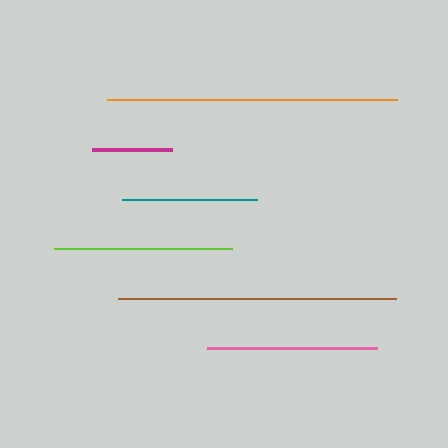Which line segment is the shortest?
The magenta line is the shortest at approximately 81 pixels.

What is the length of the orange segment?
The orange segment is approximately 290 pixels long.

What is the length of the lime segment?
The lime segment is approximately 178 pixels long.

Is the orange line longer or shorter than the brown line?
The orange line is longer than the brown line.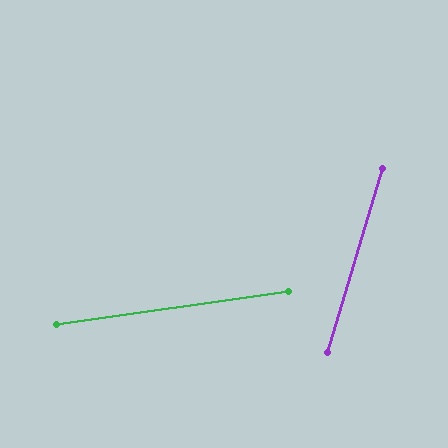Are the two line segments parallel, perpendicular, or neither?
Neither parallel nor perpendicular — they differ by about 65°.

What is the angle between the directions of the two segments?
Approximately 65 degrees.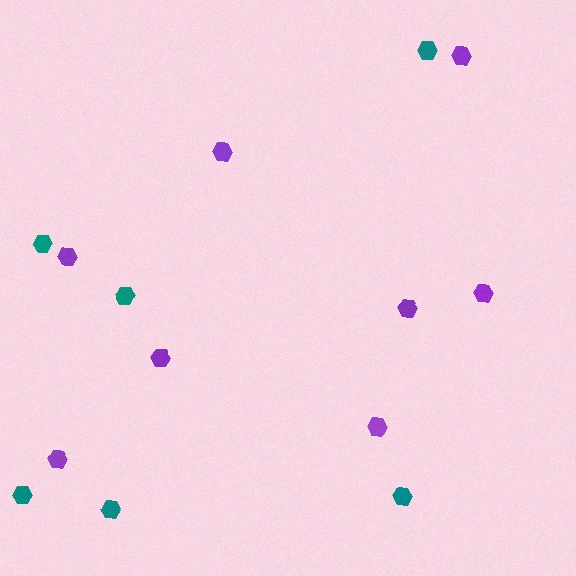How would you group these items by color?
There are 2 groups: one group of purple hexagons (8) and one group of teal hexagons (6).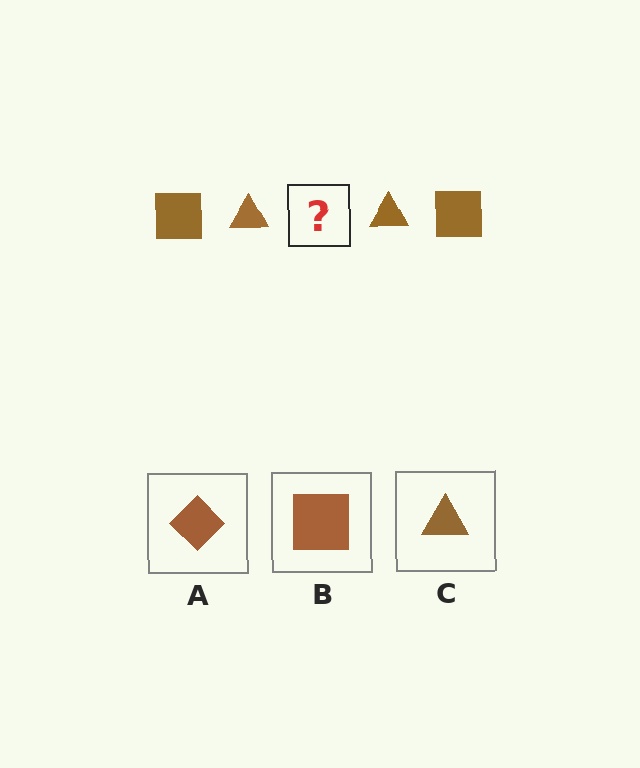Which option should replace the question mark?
Option B.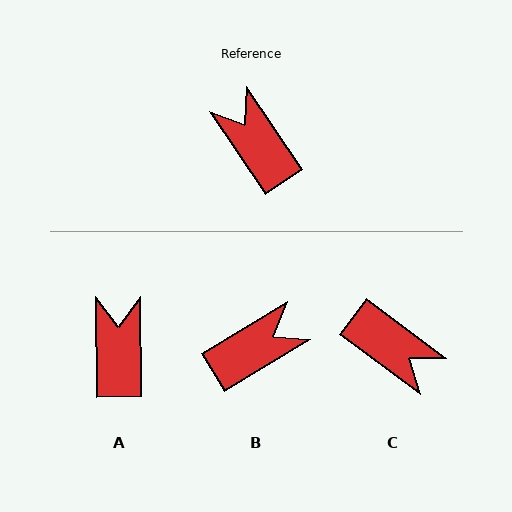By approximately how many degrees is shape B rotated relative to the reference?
Approximately 93 degrees clockwise.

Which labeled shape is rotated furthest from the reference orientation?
C, about 161 degrees away.